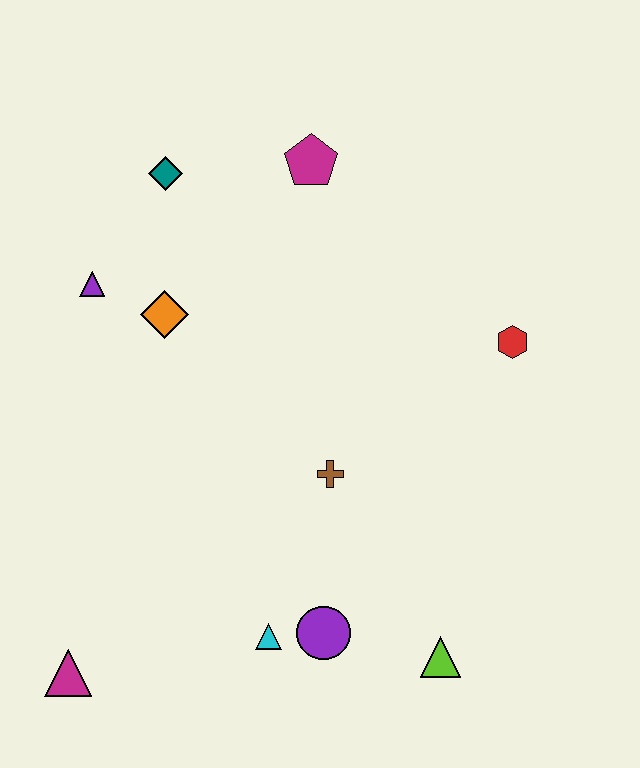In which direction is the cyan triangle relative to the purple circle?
The cyan triangle is to the left of the purple circle.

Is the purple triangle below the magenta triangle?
No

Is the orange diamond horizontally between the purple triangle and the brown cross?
Yes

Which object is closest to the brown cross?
The purple circle is closest to the brown cross.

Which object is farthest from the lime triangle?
The teal diamond is farthest from the lime triangle.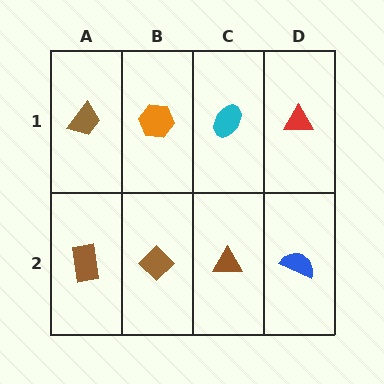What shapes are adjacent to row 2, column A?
A brown trapezoid (row 1, column A), a brown diamond (row 2, column B).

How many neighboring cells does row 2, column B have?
3.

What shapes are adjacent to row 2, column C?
A cyan ellipse (row 1, column C), a brown diamond (row 2, column B), a blue semicircle (row 2, column D).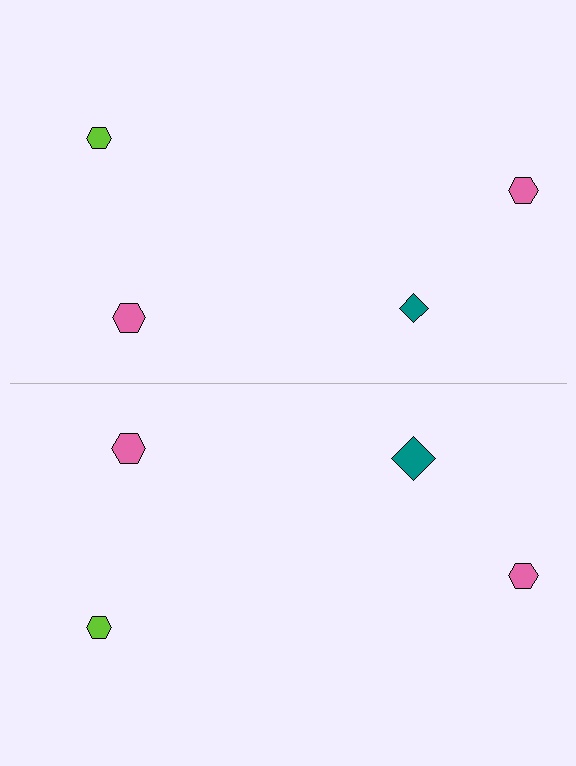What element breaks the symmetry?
The teal diamond on the bottom side has a different size than its mirror counterpart.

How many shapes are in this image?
There are 8 shapes in this image.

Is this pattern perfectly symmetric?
No, the pattern is not perfectly symmetric. The teal diamond on the bottom side has a different size than its mirror counterpart.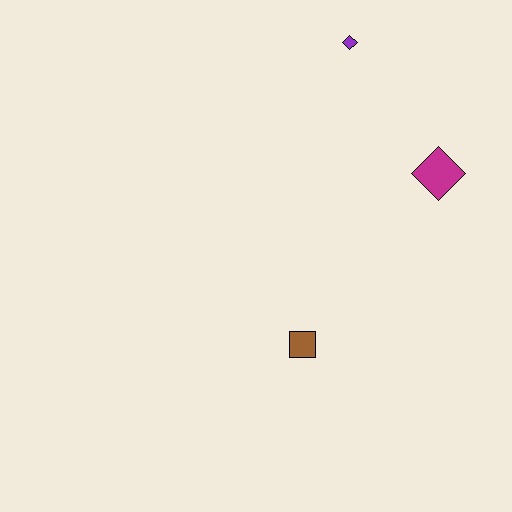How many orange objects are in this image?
There are no orange objects.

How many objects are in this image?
There are 3 objects.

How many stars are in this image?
There are no stars.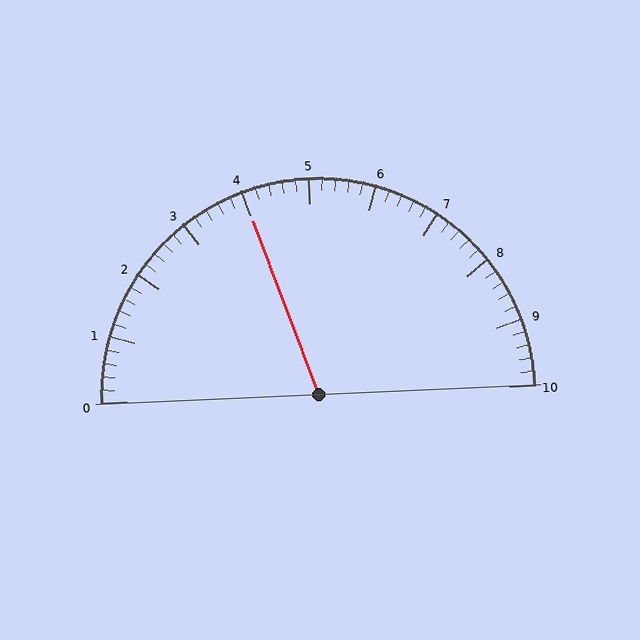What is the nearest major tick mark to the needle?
The nearest major tick mark is 4.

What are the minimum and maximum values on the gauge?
The gauge ranges from 0 to 10.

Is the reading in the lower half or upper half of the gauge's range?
The reading is in the lower half of the range (0 to 10).